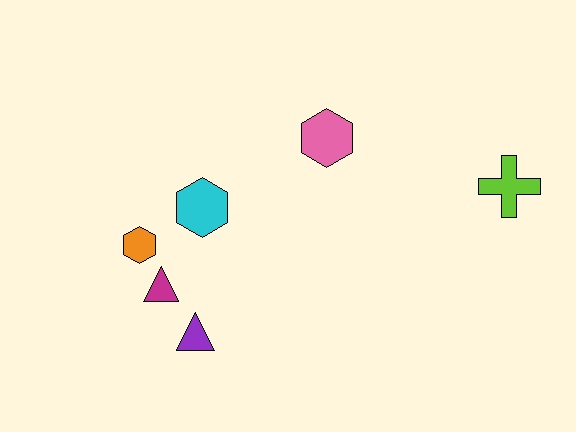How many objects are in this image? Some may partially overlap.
There are 6 objects.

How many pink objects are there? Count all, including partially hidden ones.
There is 1 pink object.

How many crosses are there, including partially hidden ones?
There is 1 cross.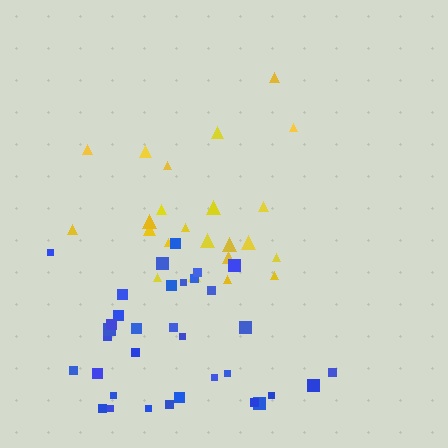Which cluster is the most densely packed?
Blue.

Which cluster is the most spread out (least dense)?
Yellow.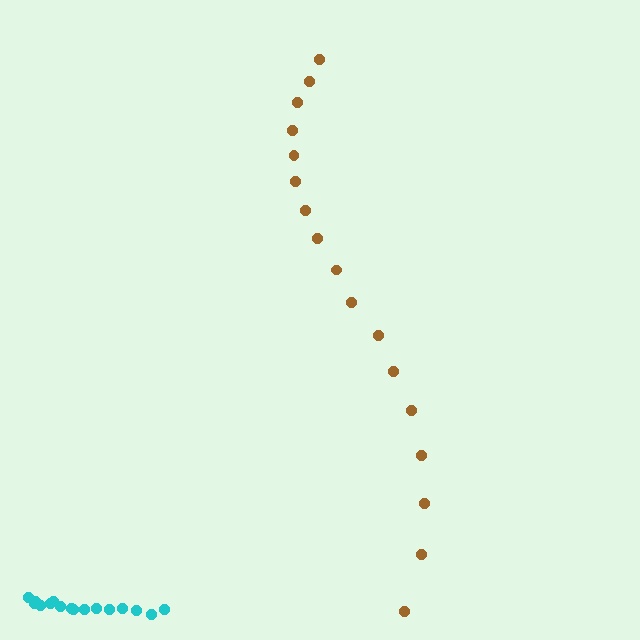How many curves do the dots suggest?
There are 2 distinct paths.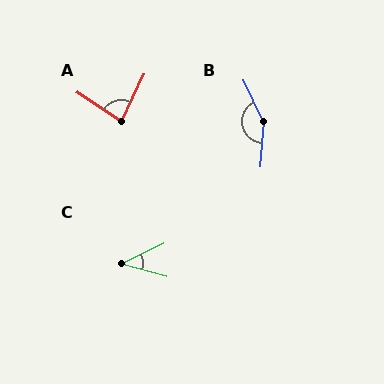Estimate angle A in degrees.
Approximately 82 degrees.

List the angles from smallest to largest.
C (41°), A (82°), B (151°).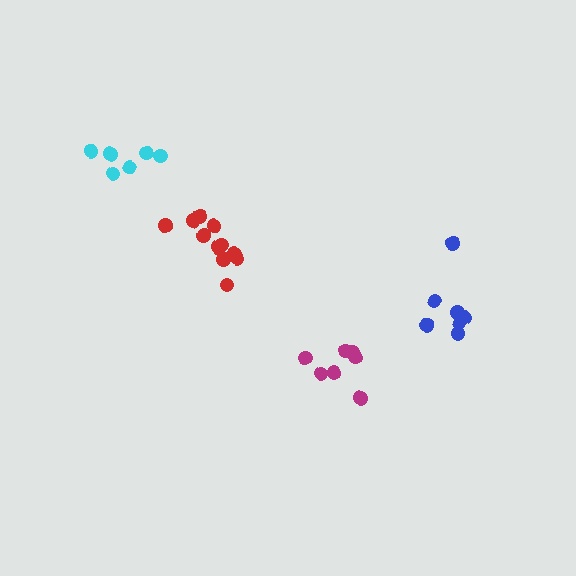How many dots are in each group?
Group 1: 6 dots, Group 2: 7 dots, Group 3: 11 dots, Group 4: 7 dots (31 total).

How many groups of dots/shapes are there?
There are 4 groups.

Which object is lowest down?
The magenta cluster is bottommost.